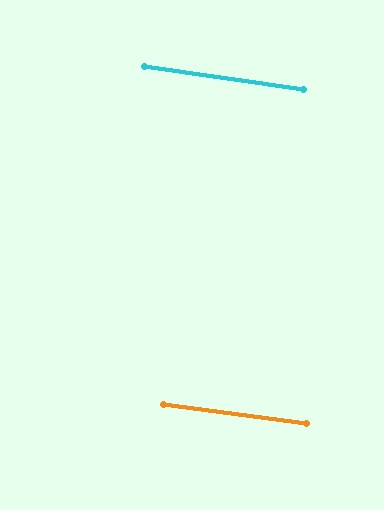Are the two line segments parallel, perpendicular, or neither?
Parallel — their directions differ by only 0.7°.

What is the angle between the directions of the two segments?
Approximately 1 degree.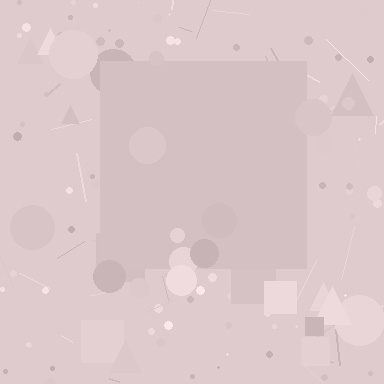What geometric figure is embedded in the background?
A square is embedded in the background.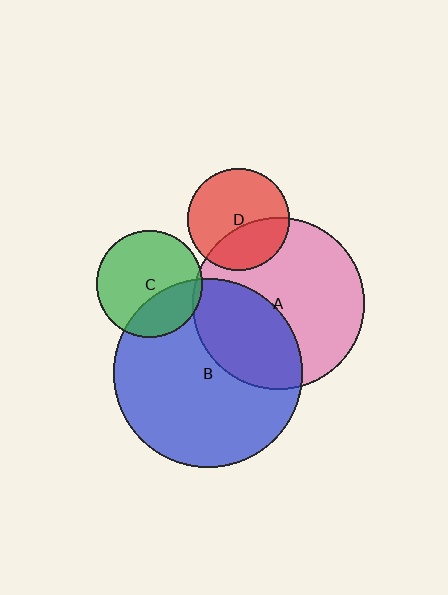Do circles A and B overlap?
Yes.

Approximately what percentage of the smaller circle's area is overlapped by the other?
Approximately 35%.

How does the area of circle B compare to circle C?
Approximately 3.1 times.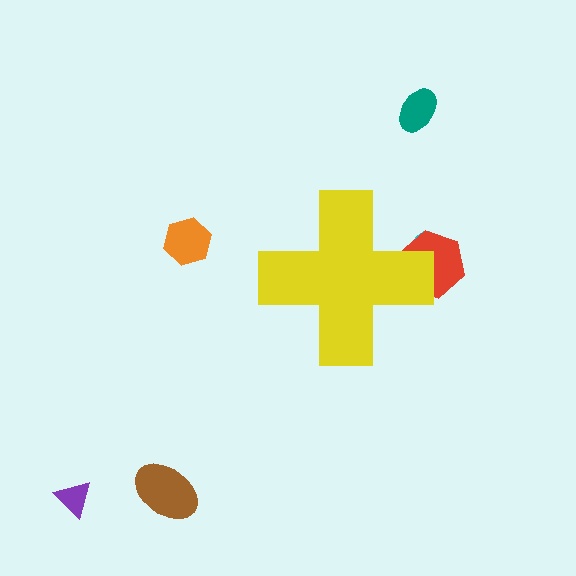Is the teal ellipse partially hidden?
No, the teal ellipse is fully visible.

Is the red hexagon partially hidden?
Yes, the red hexagon is partially hidden behind the yellow cross.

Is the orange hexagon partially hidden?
No, the orange hexagon is fully visible.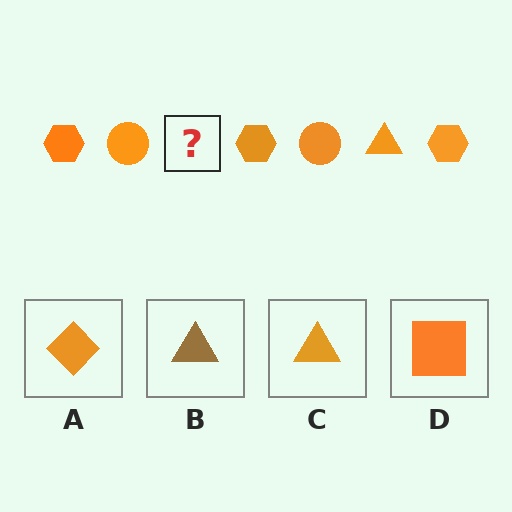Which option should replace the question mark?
Option C.